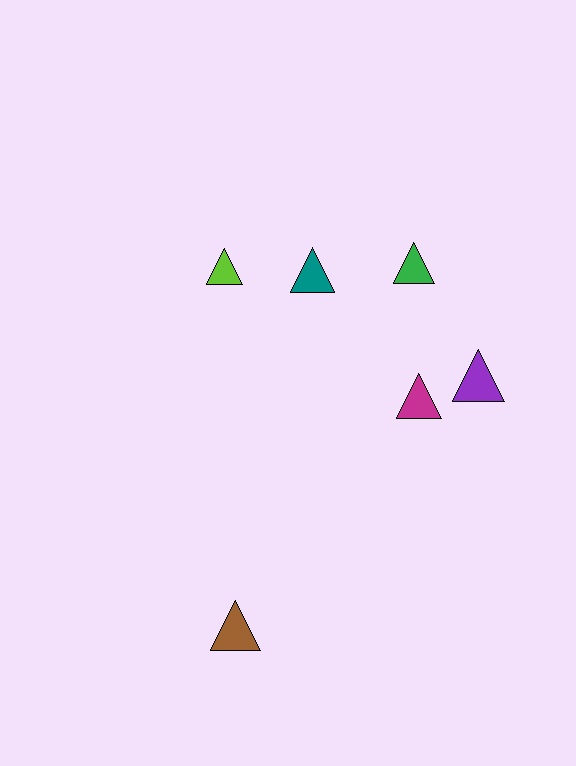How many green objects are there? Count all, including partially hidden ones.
There is 1 green object.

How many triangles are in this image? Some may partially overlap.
There are 6 triangles.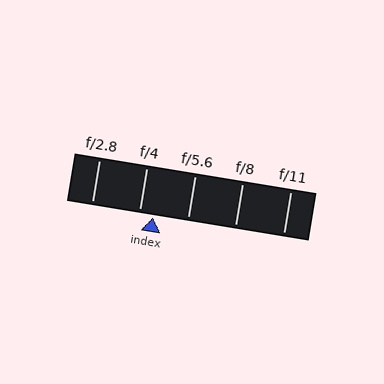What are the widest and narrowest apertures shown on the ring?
The widest aperture shown is f/2.8 and the narrowest is f/11.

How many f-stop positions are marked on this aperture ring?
There are 5 f-stop positions marked.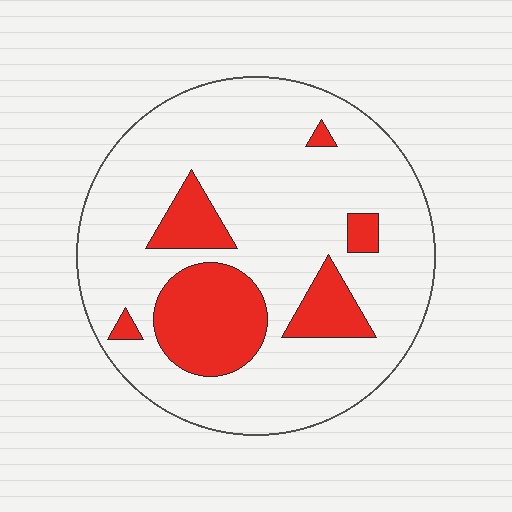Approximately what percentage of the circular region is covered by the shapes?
Approximately 20%.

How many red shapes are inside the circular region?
6.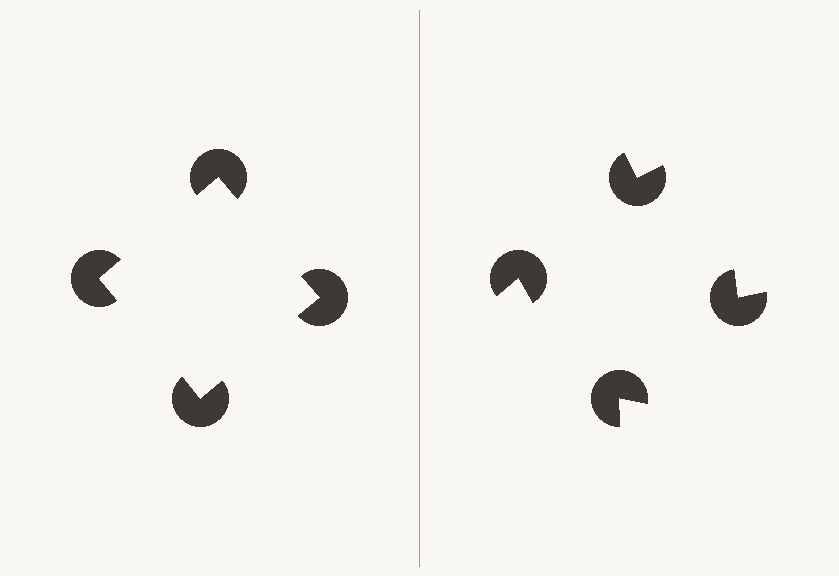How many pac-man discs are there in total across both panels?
8 — 4 on each side.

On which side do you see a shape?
An illusory square appears on the left side. On the right side the wedge cuts are rotated, so no coherent shape forms.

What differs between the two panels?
The pac-man discs are positioned identically on both sides; only the wedge orientations differ. On the left they align to a square; on the right they are misaligned.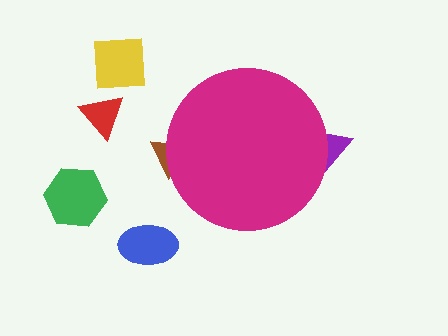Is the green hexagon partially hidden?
No, the green hexagon is fully visible.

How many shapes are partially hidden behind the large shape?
2 shapes are partially hidden.